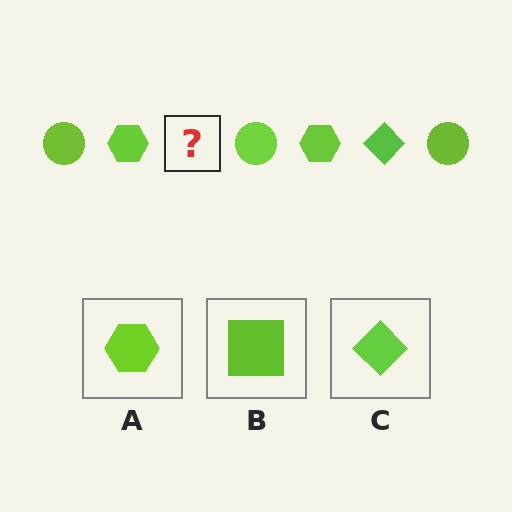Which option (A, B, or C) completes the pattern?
C.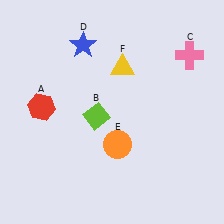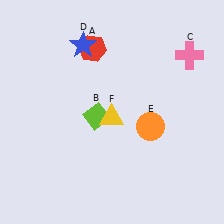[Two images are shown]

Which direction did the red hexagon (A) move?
The red hexagon (A) moved up.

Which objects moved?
The objects that moved are: the red hexagon (A), the orange circle (E), the yellow triangle (F).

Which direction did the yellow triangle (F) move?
The yellow triangle (F) moved down.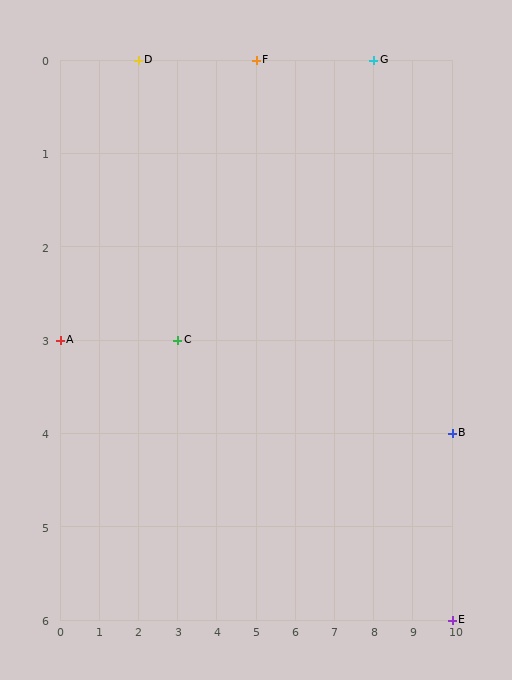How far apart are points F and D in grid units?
Points F and D are 3 columns apart.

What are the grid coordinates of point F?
Point F is at grid coordinates (5, 0).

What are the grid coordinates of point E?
Point E is at grid coordinates (10, 6).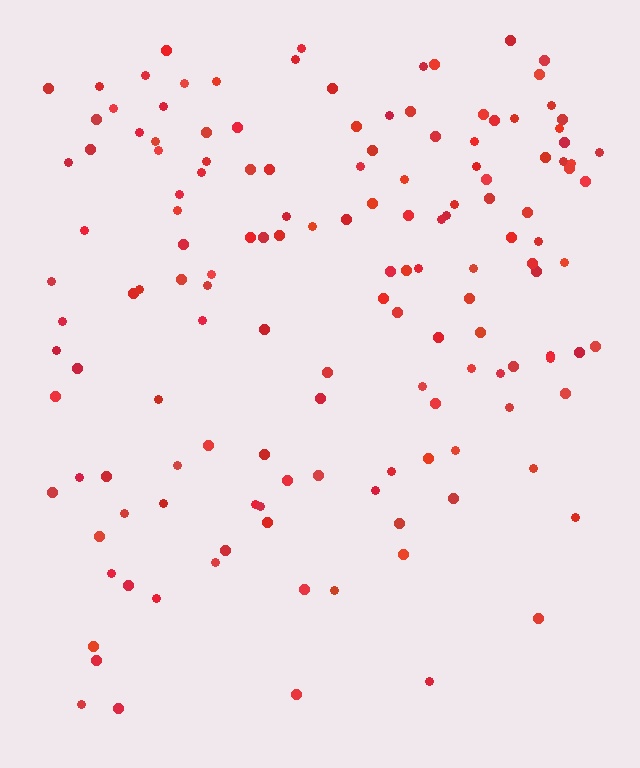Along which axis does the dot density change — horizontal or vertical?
Vertical.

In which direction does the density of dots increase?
From bottom to top, with the top side densest.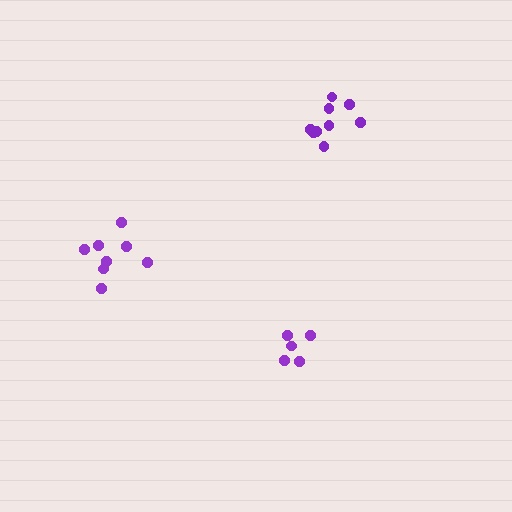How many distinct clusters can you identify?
There are 3 distinct clusters.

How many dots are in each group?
Group 1: 9 dots, Group 2: 5 dots, Group 3: 8 dots (22 total).